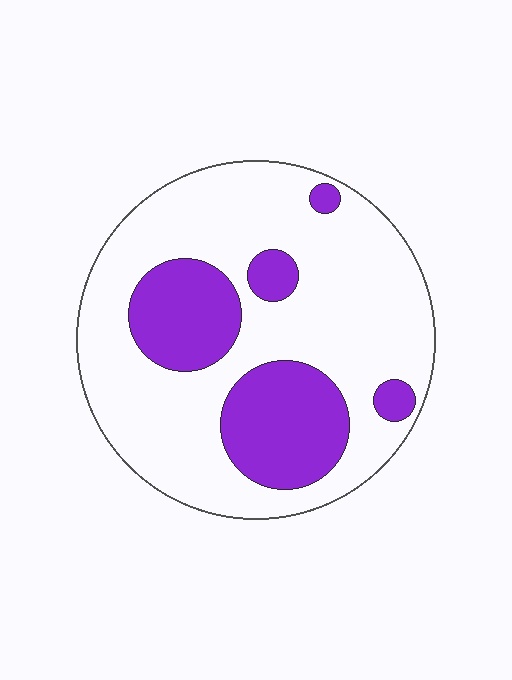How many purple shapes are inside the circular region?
5.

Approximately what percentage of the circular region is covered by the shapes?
Approximately 25%.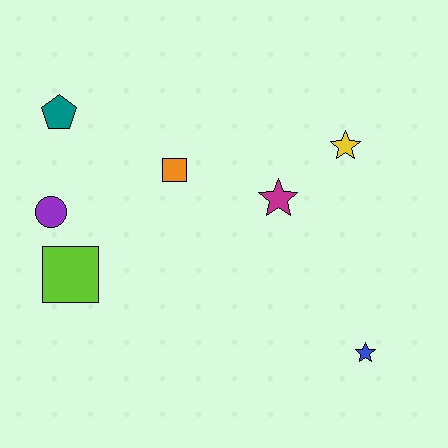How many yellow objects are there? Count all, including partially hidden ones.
There is 1 yellow object.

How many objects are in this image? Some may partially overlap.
There are 7 objects.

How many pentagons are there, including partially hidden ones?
There is 1 pentagon.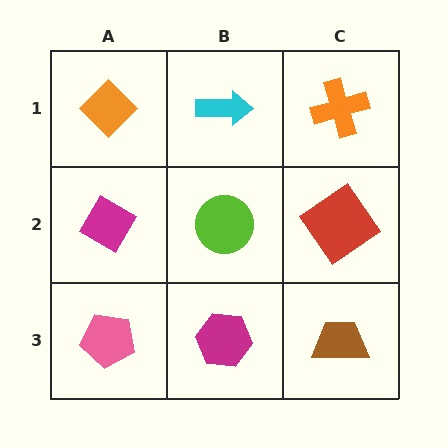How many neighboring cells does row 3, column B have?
3.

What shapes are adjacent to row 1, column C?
A red diamond (row 2, column C), a cyan arrow (row 1, column B).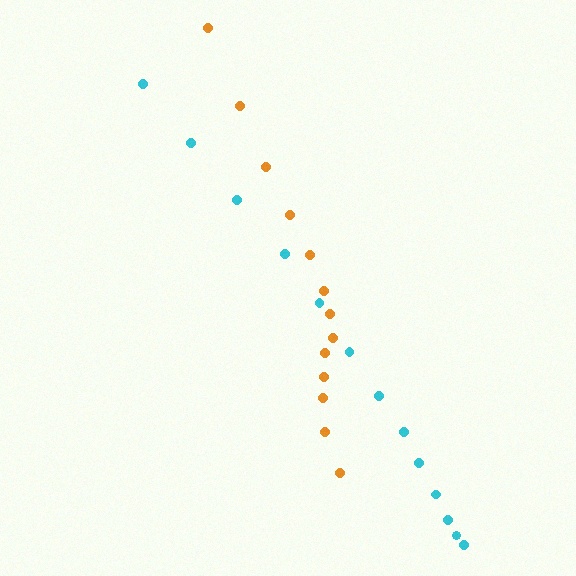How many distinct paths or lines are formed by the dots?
There are 2 distinct paths.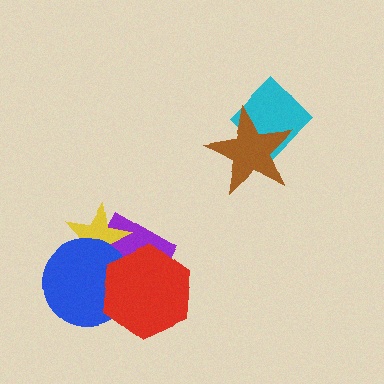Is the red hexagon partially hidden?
No, no other shape covers it.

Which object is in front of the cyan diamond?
The brown star is in front of the cyan diamond.